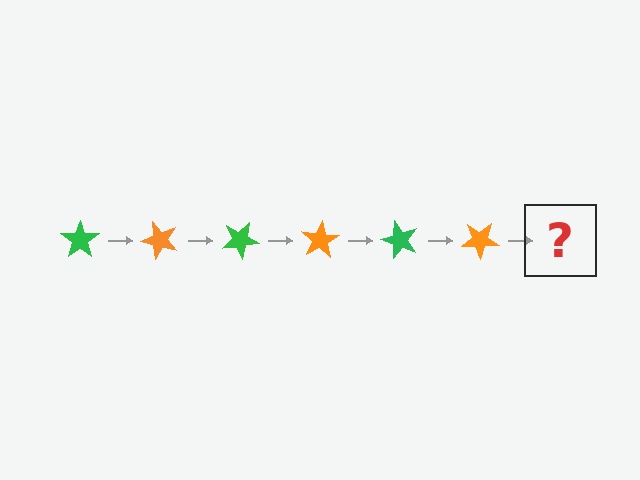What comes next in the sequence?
The next element should be a green star, rotated 300 degrees from the start.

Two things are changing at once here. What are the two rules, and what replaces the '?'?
The two rules are that it rotates 50 degrees each step and the color cycles through green and orange. The '?' should be a green star, rotated 300 degrees from the start.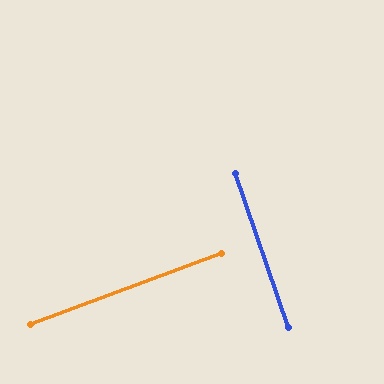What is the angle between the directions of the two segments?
Approximately 88 degrees.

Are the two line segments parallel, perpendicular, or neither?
Perpendicular — they meet at approximately 88°.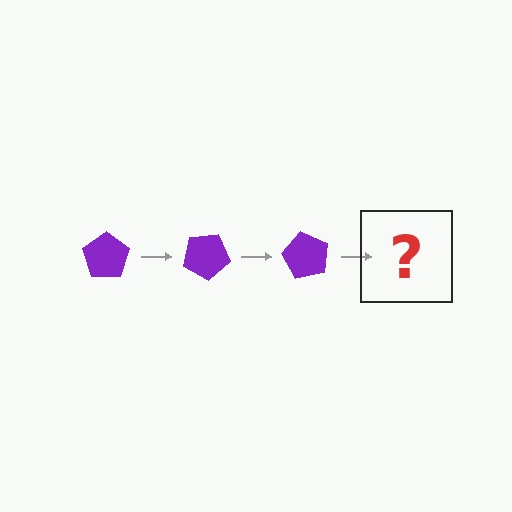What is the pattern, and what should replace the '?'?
The pattern is that the pentagon rotates 30 degrees each step. The '?' should be a purple pentagon rotated 90 degrees.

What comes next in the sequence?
The next element should be a purple pentagon rotated 90 degrees.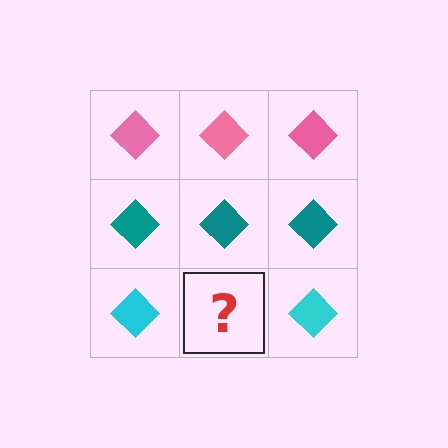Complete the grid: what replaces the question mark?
The question mark should be replaced with a cyan diamond.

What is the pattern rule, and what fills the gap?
The rule is that each row has a consistent color. The gap should be filled with a cyan diamond.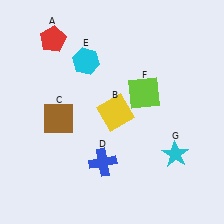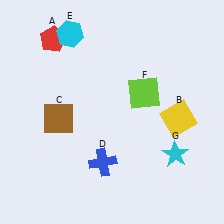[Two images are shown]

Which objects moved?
The objects that moved are: the yellow square (B), the cyan hexagon (E).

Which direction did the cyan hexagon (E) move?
The cyan hexagon (E) moved up.